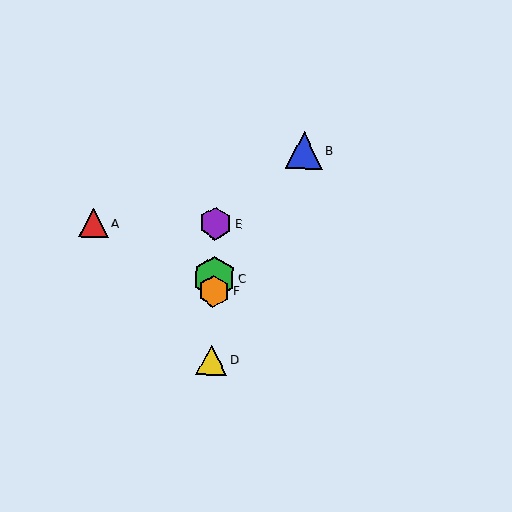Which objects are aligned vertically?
Objects C, D, E, F are aligned vertically.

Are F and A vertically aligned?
No, F is at x≈214 and A is at x≈93.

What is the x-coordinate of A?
Object A is at x≈93.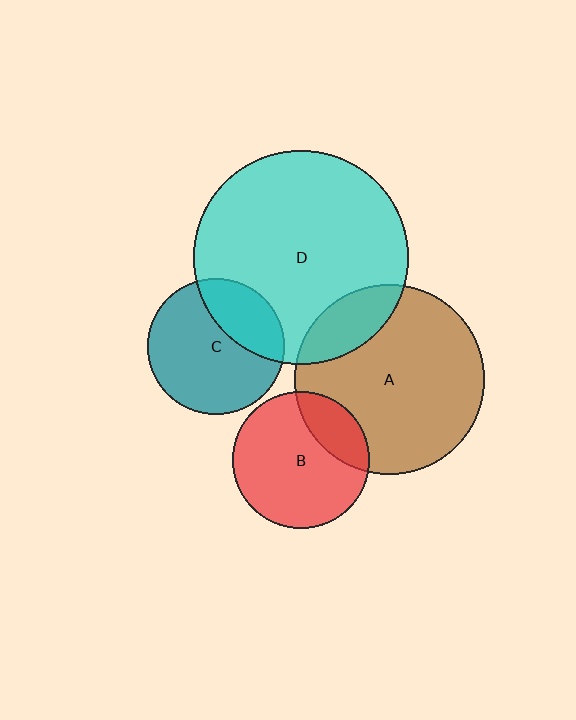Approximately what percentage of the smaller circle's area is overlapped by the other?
Approximately 15%.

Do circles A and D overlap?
Yes.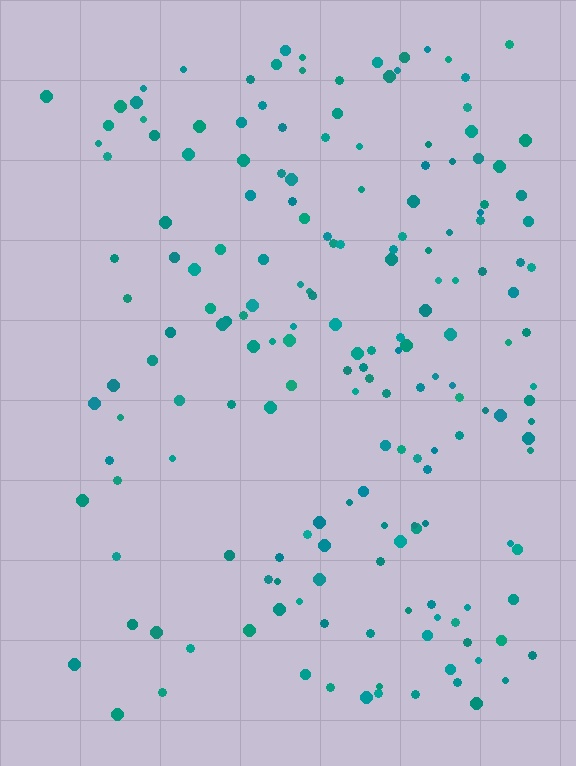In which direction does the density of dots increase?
From left to right, with the right side densest.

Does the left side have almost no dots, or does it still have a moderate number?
Still a moderate number, just noticeably fewer than the right.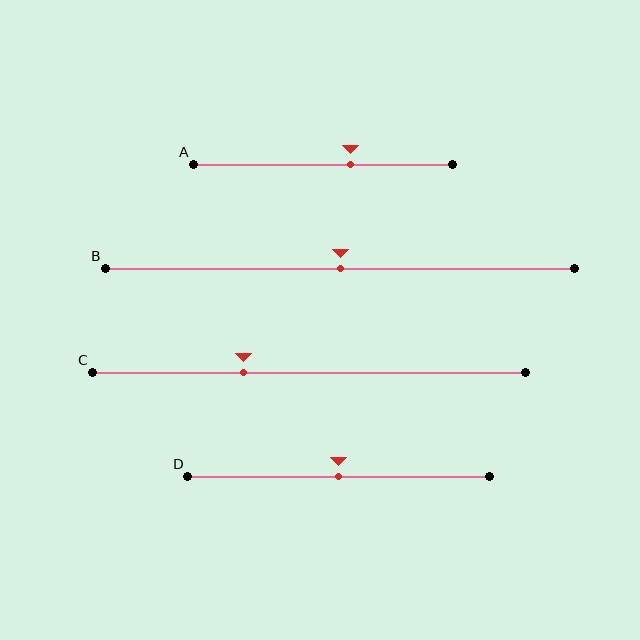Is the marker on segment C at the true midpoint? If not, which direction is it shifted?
No, the marker on segment C is shifted to the left by about 15% of the segment length.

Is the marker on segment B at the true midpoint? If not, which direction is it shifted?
Yes, the marker on segment B is at the true midpoint.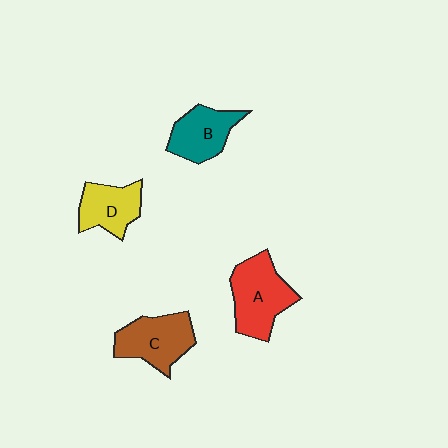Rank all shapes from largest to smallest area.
From largest to smallest: A (red), C (brown), B (teal), D (yellow).